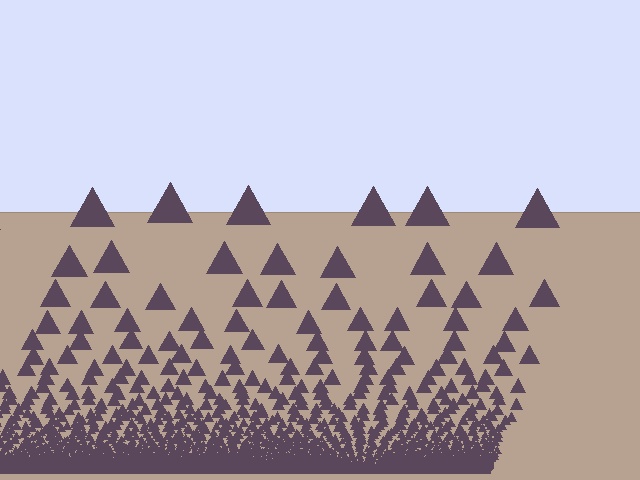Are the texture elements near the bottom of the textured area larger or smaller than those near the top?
Smaller. The gradient is inverted — elements near the bottom are smaller and denser.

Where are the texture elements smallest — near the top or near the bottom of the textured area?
Near the bottom.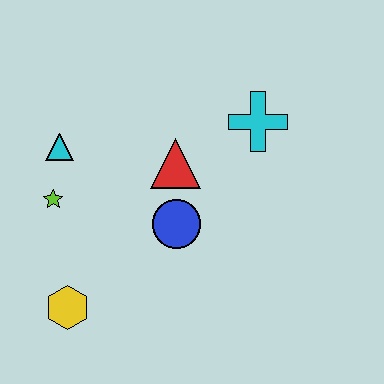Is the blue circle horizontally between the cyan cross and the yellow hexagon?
Yes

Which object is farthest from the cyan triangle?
The cyan cross is farthest from the cyan triangle.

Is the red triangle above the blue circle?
Yes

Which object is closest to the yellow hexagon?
The lime star is closest to the yellow hexagon.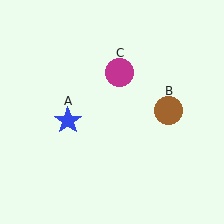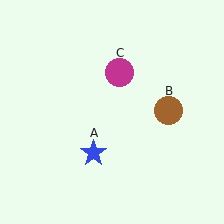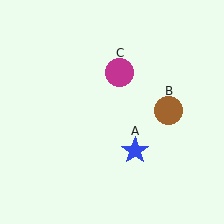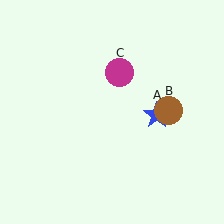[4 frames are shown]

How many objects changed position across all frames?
1 object changed position: blue star (object A).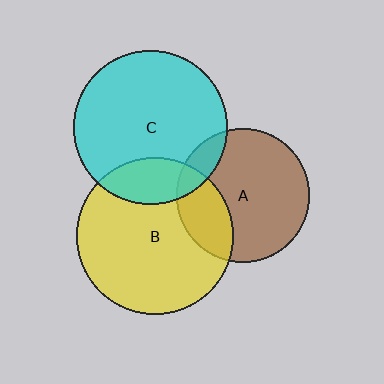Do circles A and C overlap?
Yes.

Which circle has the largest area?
Circle B (yellow).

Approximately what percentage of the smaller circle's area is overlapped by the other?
Approximately 10%.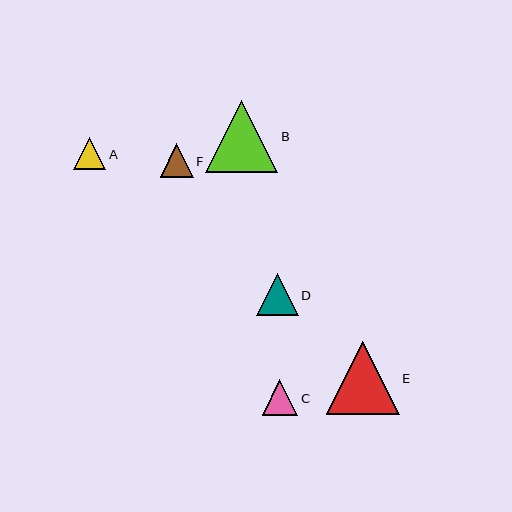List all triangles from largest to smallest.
From largest to smallest: E, B, D, C, F, A.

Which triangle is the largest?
Triangle E is the largest with a size of approximately 73 pixels.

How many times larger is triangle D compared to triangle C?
Triangle D is approximately 1.2 times the size of triangle C.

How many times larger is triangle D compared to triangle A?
Triangle D is approximately 1.3 times the size of triangle A.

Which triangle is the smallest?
Triangle A is the smallest with a size of approximately 32 pixels.